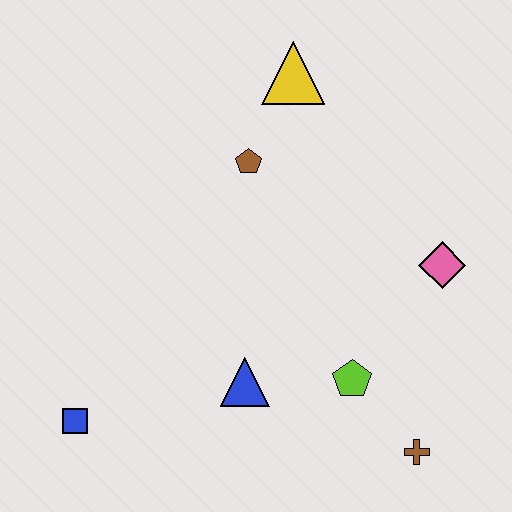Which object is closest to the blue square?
The blue triangle is closest to the blue square.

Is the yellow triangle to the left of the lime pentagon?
Yes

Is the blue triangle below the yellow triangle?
Yes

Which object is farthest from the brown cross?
The yellow triangle is farthest from the brown cross.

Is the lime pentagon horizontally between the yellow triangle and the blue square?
No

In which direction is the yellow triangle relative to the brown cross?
The yellow triangle is above the brown cross.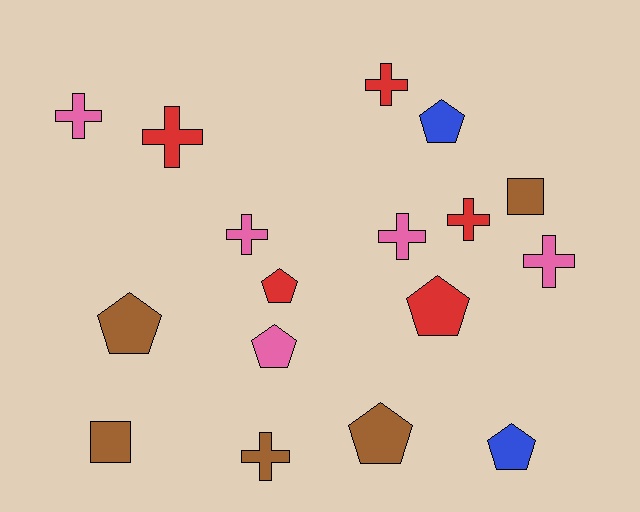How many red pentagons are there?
There are 2 red pentagons.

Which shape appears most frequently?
Cross, with 8 objects.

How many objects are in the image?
There are 17 objects.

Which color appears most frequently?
Pink, with 5 objects.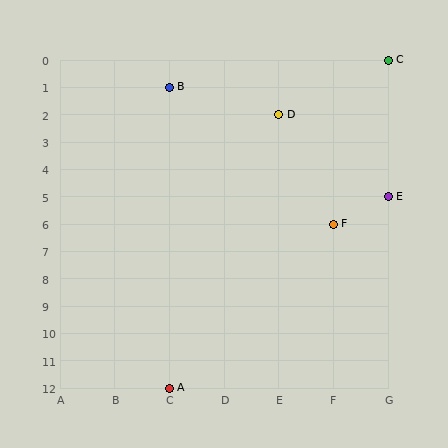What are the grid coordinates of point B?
Point B is at grid coordinates (C, 1).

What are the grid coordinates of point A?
Point A is at grid coordinates (C, 12).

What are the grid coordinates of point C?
Point C is at grid coordinates (G, 0).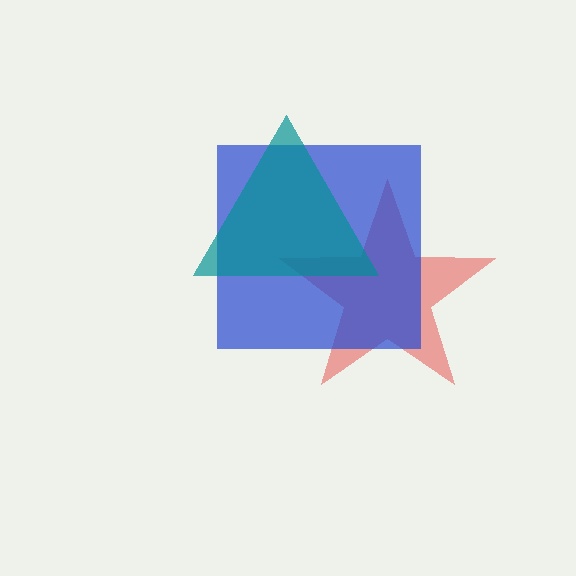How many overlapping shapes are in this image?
There are 3 overlapping shapes in the image.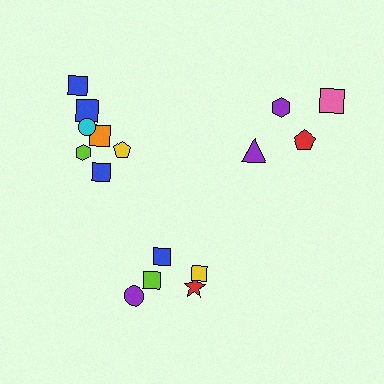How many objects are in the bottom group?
There are 5 objects.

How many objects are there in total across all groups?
There are 16 objects.